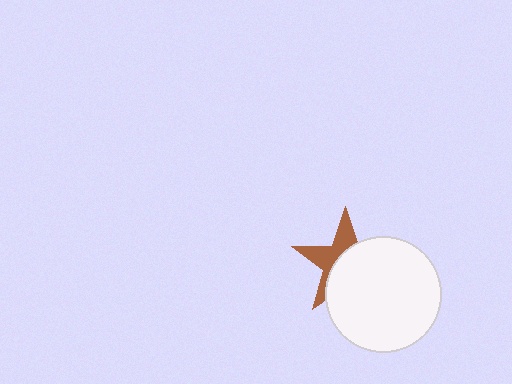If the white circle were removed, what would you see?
You would see the complete brown star.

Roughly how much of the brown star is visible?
A small part of it is visible (roughly 42%).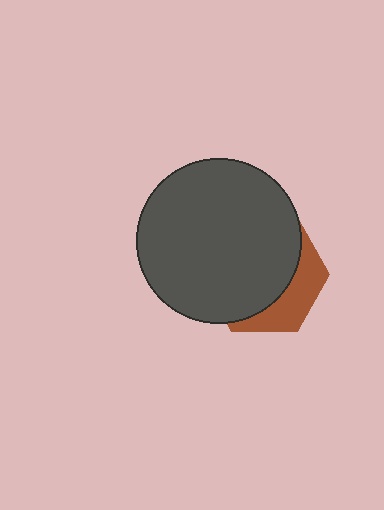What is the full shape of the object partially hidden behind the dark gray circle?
The partially hidden object is a brown hexagon.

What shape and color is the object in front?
The object in front is a dark gray circle.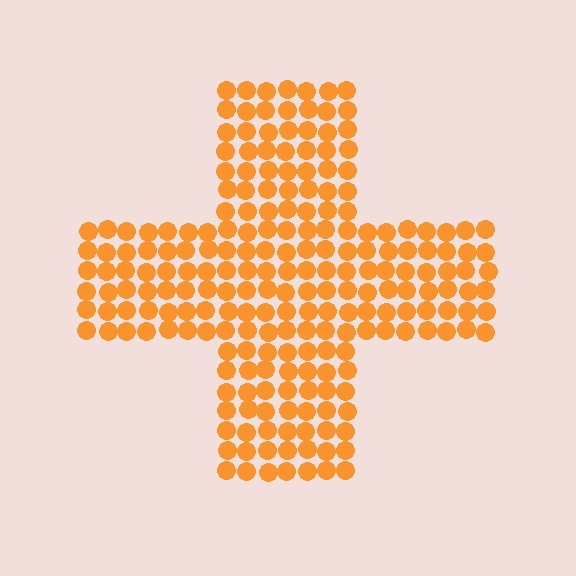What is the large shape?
The large shape is a cross.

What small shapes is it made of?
It is made of small circles.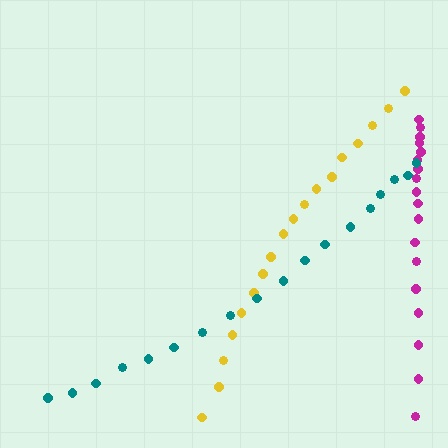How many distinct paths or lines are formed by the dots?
There are 3 distinct paths.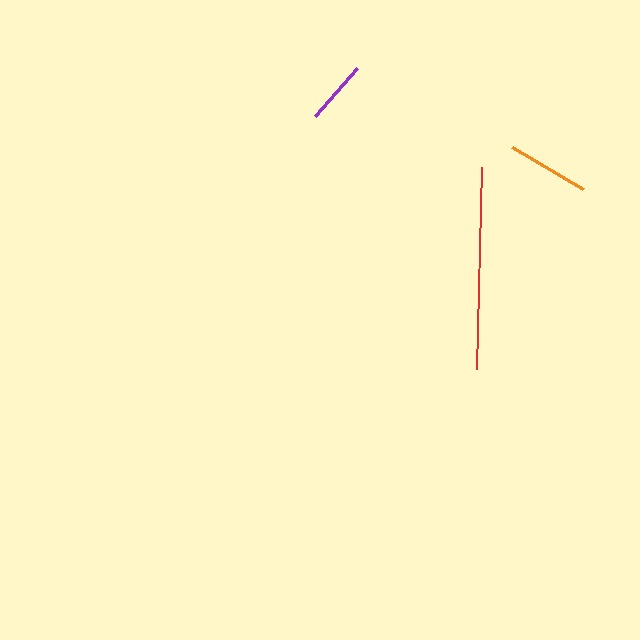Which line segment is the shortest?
The purple line is the shortest at approximately 64 pixels.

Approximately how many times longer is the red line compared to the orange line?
The red line is approximately 2.5 times the length of the orange line.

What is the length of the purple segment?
The purple segment is approximately 64 pixels long.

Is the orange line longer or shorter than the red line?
The red line is longer than the orange line.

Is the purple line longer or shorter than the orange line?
The orange line is longer than the purple line.